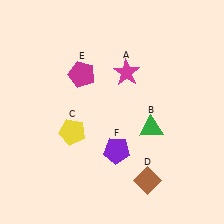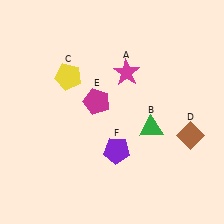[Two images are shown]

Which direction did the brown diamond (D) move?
The brown diamond (D) moved up.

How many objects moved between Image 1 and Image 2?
3 objects moved between the two images.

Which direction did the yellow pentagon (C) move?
The yellow pentagon (C) moved up.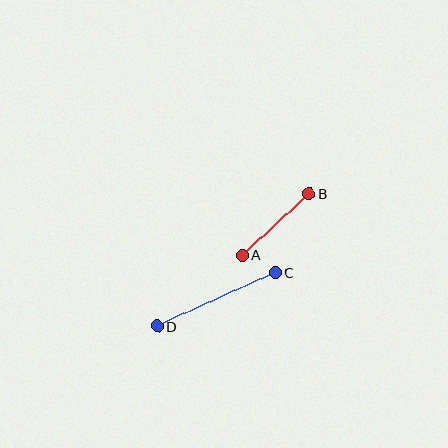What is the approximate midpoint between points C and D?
The midpoint is at approximately (216, 299) pixels.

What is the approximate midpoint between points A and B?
The midpoint is at approximately (276, 224) pixels.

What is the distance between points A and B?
The distance is approximately 91 pixels.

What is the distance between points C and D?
The distance is approximately 130 pixels.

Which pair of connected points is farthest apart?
Points C and D are farthest apart.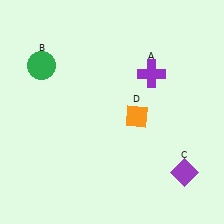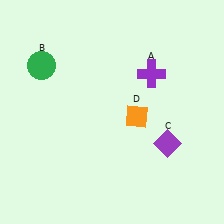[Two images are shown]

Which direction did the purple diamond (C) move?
The purple diamond (C) moved up.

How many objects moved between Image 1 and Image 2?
1 object moved between the two images.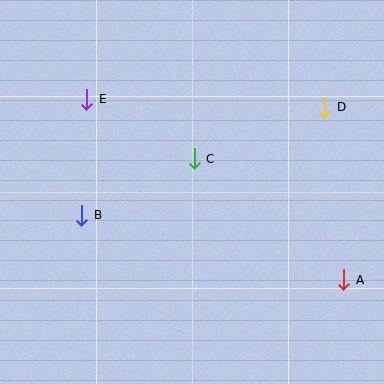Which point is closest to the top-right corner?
Point D is closest to the top-right corner.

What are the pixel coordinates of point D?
Point D is at (325, 107).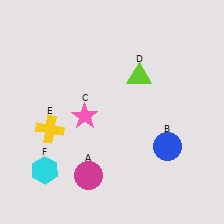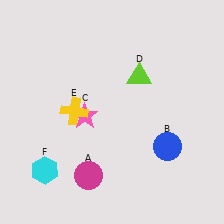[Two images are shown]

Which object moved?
The yellow cross (E) moved right.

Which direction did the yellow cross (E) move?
The yellow cross (E) moved right.